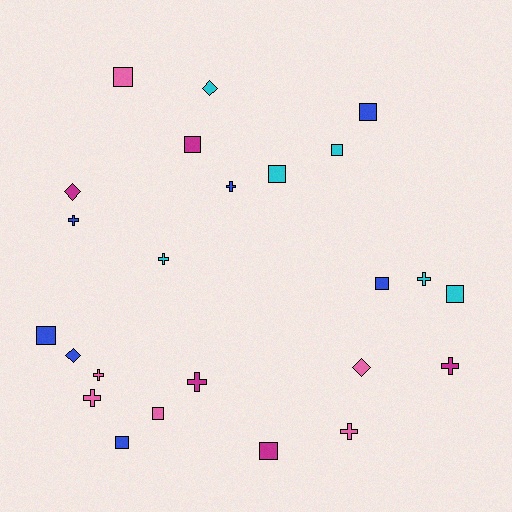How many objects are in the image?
There are 24 objects.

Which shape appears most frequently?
Square, with 11 objects.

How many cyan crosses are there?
There are 2 cyan crosses.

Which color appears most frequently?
Blue, with 7 objects.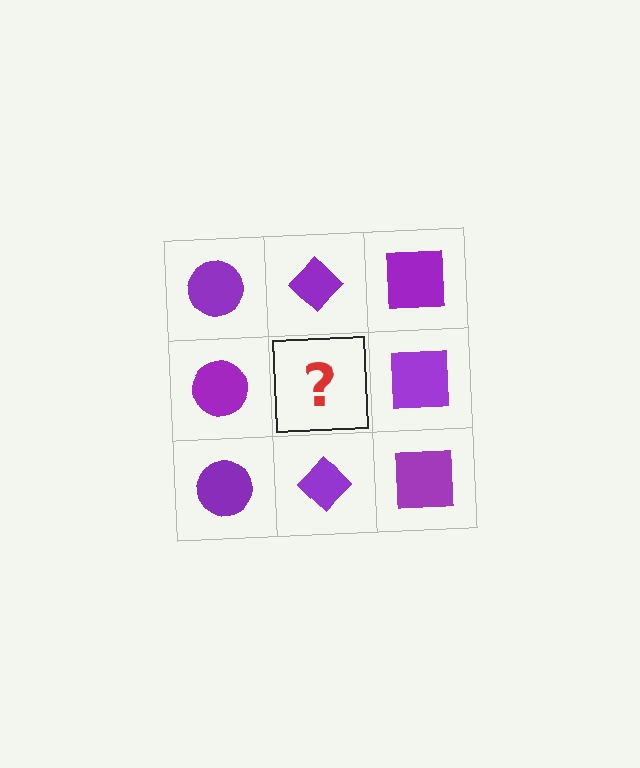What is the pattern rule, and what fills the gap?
The rule is that each column has a consistent shape. The gap should be filled with a purple diamond.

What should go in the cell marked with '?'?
The missing cell should contain a purple diamond.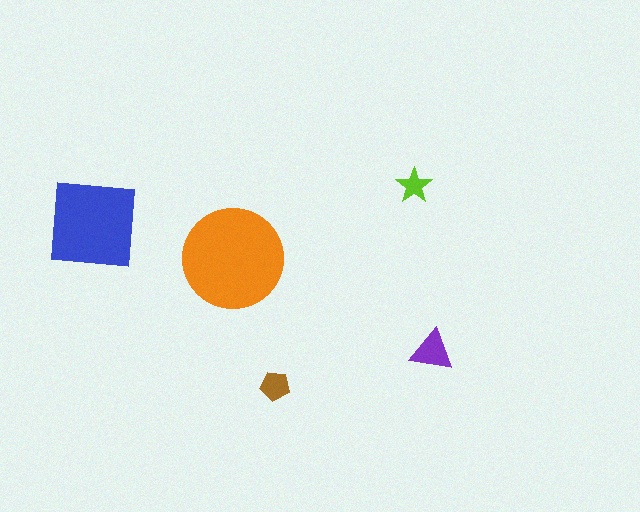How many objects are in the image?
There are 5 objects in the image.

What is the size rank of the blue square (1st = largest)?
2nd.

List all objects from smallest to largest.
The lime star, the brown pentagon, the purple triangle, the blue square, the orange circle.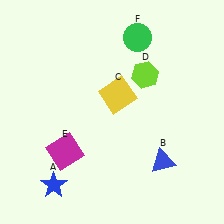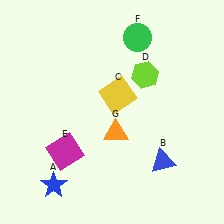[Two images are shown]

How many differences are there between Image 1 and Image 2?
There is 1 difference between the two images.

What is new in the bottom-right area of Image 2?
An orange triangle (G) was added in the bottom-right area of Image 2.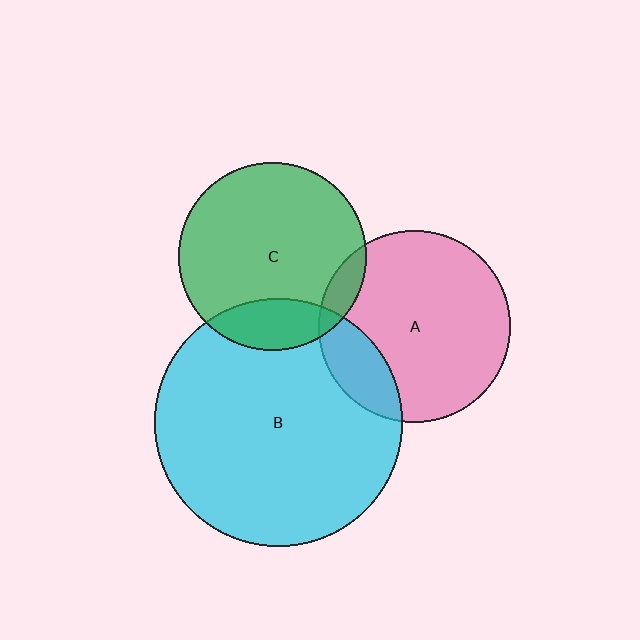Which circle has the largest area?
Circle B (cyan).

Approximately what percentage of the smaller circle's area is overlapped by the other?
Approximately 10%.